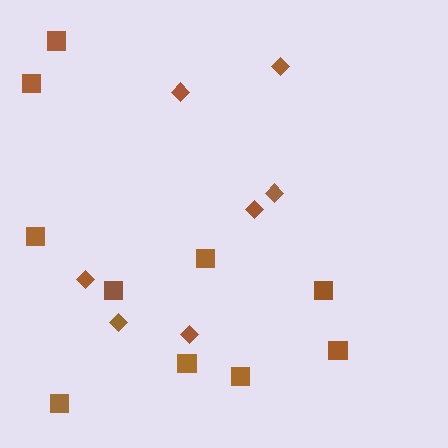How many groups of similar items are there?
There are 2 groups: one group of squares (10) and one group of diamonds (7).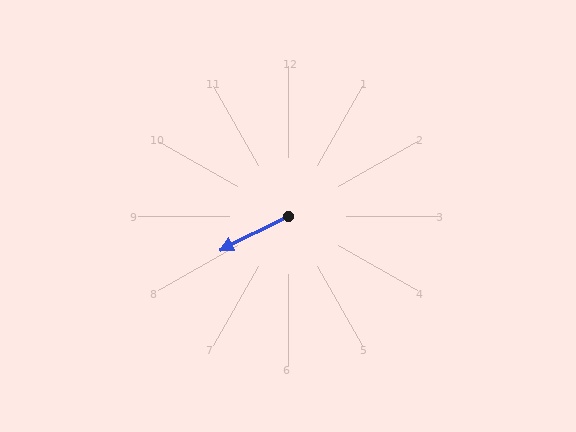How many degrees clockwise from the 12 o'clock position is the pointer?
Approximately 244 degrees.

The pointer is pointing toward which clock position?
Roughly 8 o'clock.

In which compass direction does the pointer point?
Southwest.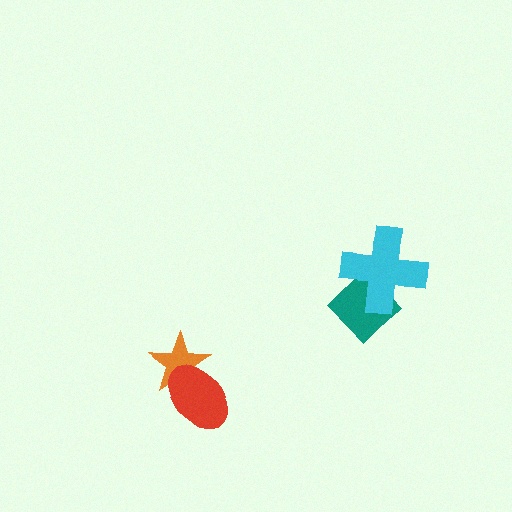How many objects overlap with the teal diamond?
1 object overlaps with the teal diamond.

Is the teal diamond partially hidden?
Yes, it is partially covered by another shape.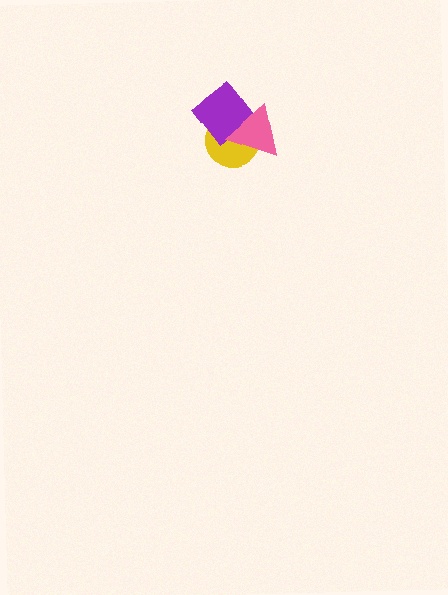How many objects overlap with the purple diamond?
2 objects overlap with the purple diamond.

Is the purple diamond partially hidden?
Yes, it is partially covered by another shape.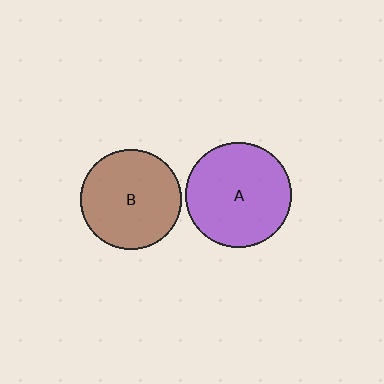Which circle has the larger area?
Circle A (purple).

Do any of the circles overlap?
No, none of the circles overlap.